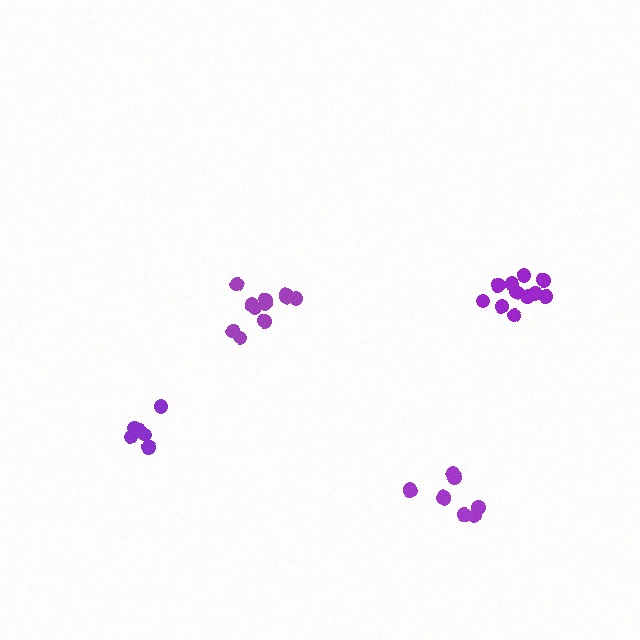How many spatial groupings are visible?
There are 4 spatial groupings.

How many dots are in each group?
Group 1: 6 dots, Group 2: 11 dots, Group 3: 9 dots, Group 4: 11 dots (37 total).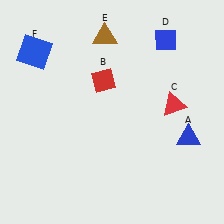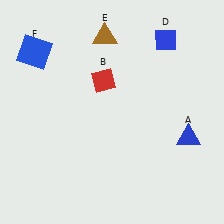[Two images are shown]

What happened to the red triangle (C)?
The red triangle (C) was removed in Image 2. It was in the top-right area of Image 1.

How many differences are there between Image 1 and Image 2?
There is 1 difference between the two images.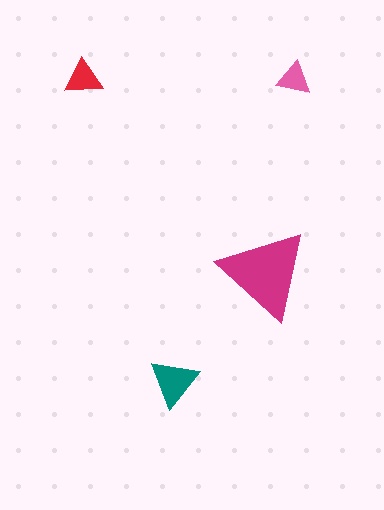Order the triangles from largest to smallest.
the magenta one, the teal one, the red one, the pink one.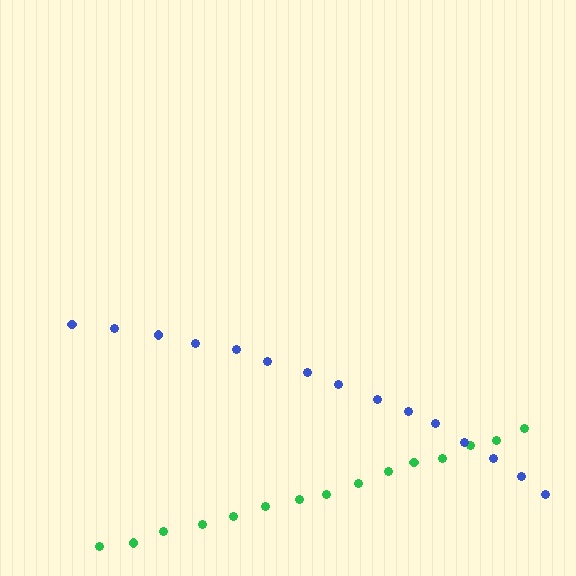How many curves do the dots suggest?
There are 2 distinct paths.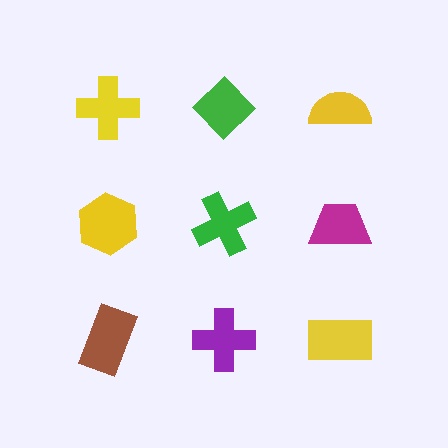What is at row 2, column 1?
A yellow hexagon.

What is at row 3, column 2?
A purple cross.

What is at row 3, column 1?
A brown rectangle.